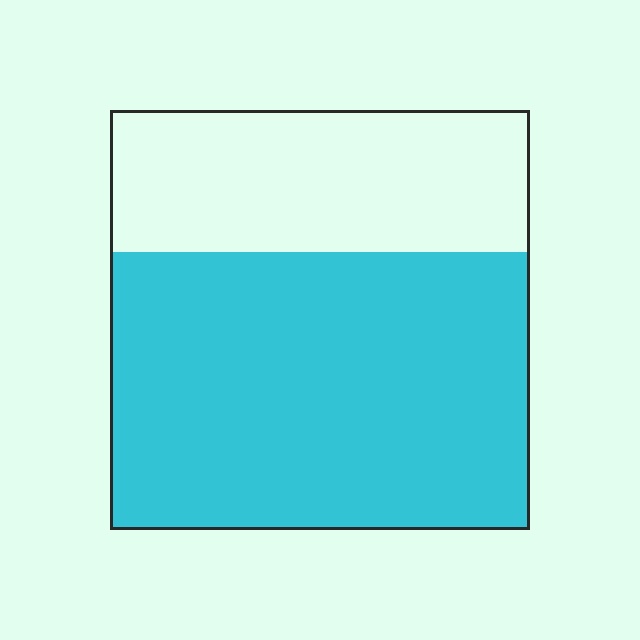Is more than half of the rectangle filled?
Yes.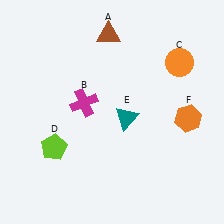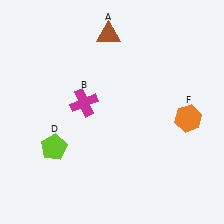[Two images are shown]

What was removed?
The orange circle (C), the teal triangle (E) were removed in Image 2.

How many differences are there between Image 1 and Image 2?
There are 2 differences between the two images.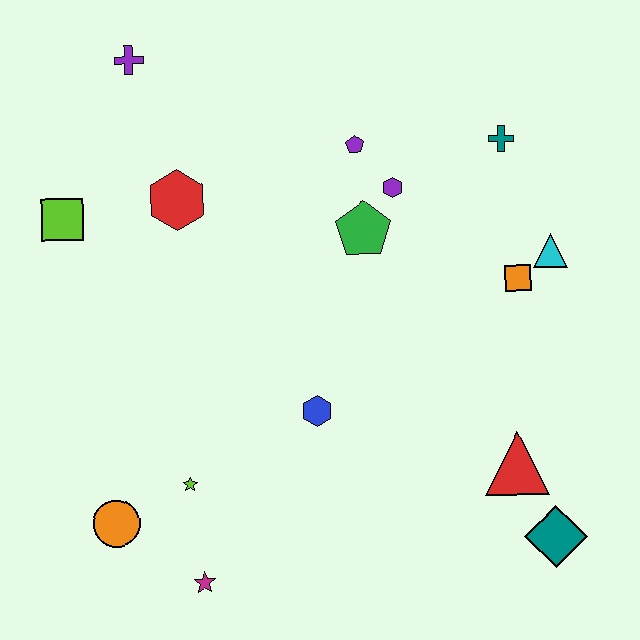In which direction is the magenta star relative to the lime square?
The magenta star is below the lime square.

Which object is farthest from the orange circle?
The teal cross is farthest from the orange circle.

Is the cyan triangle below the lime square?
Yes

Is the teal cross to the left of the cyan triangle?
Yes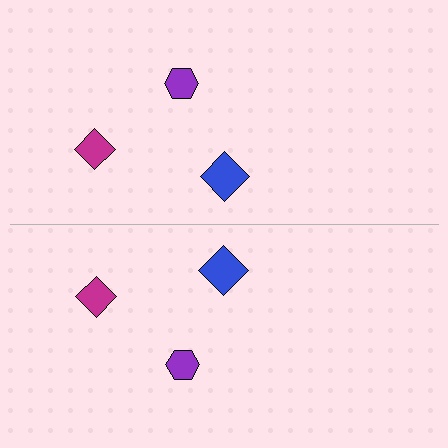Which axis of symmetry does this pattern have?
The pattern has a horizontal axis of symmetry running through the center of the image.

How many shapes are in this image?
There are 6 shapes in this image.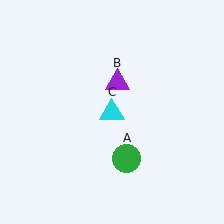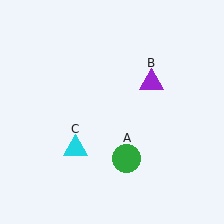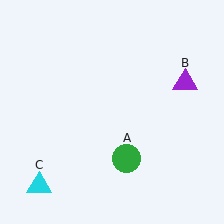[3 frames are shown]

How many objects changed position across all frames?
2 objects changed position: purple triangle (object B), cyan triangle (object C).